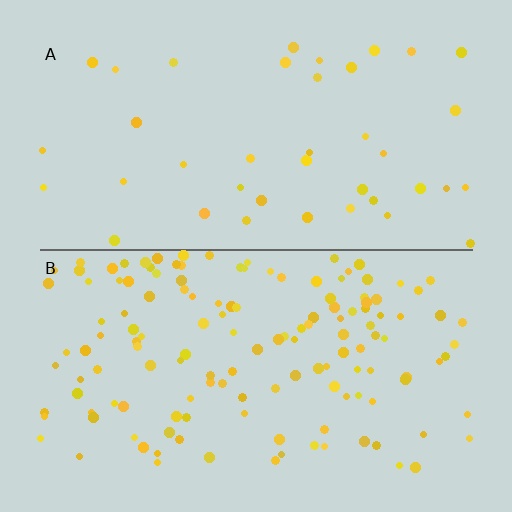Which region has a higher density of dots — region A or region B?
B (the bottom).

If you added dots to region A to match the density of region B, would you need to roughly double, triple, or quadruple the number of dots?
Approximately triple.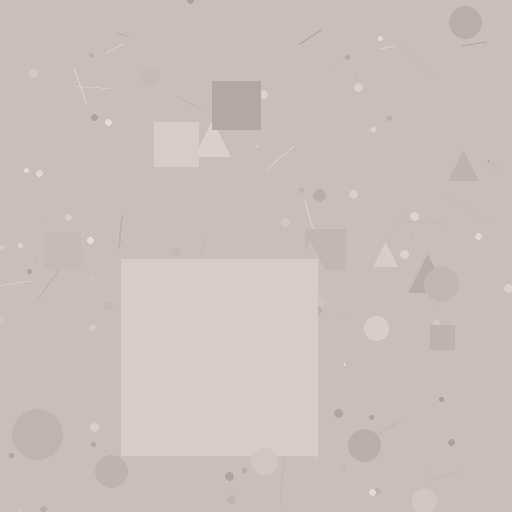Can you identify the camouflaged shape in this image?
The camouflaged shape is a square.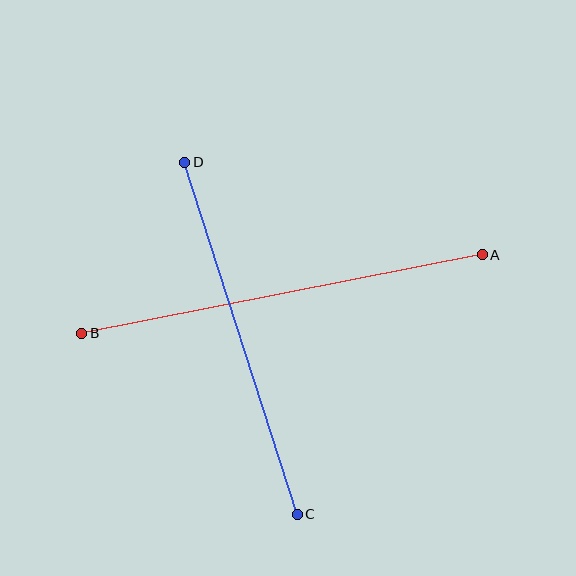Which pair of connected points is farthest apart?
Points A and B are farthest apart.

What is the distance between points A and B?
The distance is approximately 408 pixels.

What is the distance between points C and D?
The distance is approximately 369 pixels.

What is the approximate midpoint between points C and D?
The midpoint is at approximately (241, 338) pixels.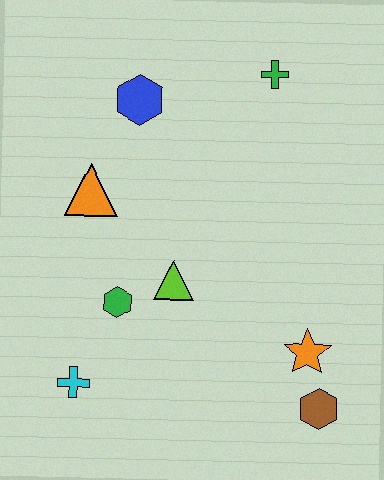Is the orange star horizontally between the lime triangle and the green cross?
No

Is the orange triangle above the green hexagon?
Yes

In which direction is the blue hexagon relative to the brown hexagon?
The blue hexagon is above the brown hexagon.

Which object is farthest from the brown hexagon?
The blue hexagon is farthest from the brown hexagon.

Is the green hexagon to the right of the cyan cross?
Yes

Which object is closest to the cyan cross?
The green hexagon is closest to the cyan cross.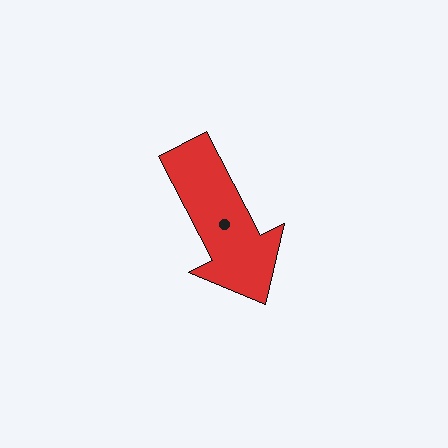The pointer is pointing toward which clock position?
Roughly 5 o'clock.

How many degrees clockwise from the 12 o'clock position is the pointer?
Approximately 153 degrees.